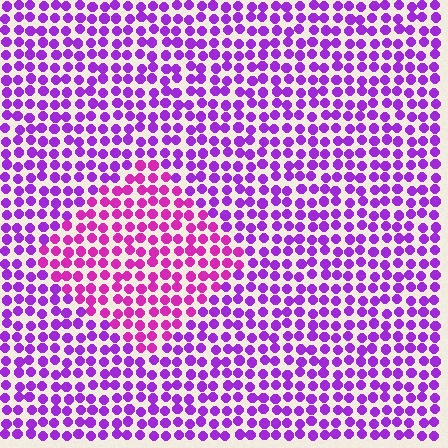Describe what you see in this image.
The image is filled with small purple elements in a uniform arrangement. A diamond-shaped region is visible where the elements are tinted to a slightly different hue, forming a subtle color boundary.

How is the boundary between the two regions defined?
The boundary is defined purely by a slight shift in hue (about 30 degrees). Spacing, size, and orientation are identical on both sides.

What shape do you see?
I see a diamond.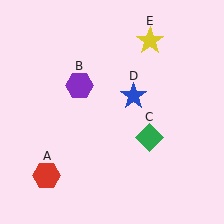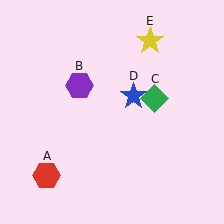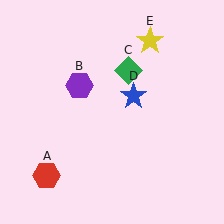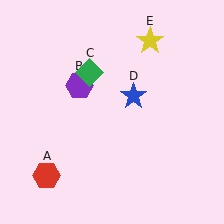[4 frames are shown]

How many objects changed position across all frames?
1 object changed position: green diamond (object C).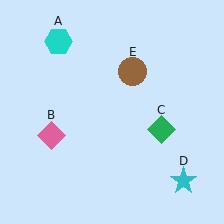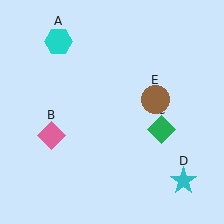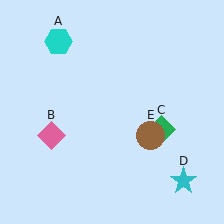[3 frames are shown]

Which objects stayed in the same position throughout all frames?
Cyan hexagon (object A) and pink diamond (object B) and green diamond (object C) and cyan star (object D) remained stationary.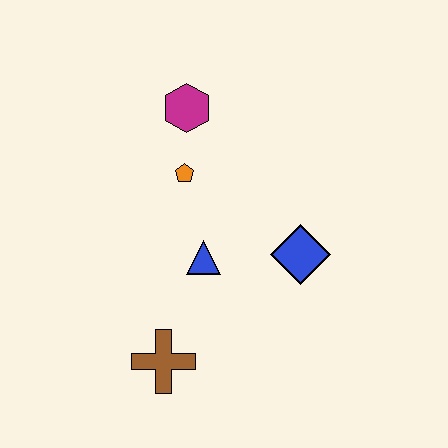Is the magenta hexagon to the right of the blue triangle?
No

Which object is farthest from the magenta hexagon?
The brown cross is farthest from the magenta hexagon.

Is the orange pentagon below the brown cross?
No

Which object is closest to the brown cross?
The blue triangle is closest to the brown cross.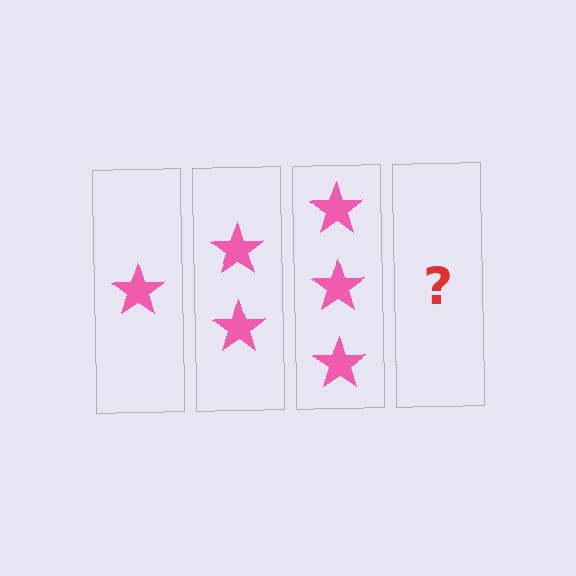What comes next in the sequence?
The next element should be 4 stars.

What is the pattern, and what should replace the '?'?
The pattern is that each step adds one more star. The '?' should be 4 stars.